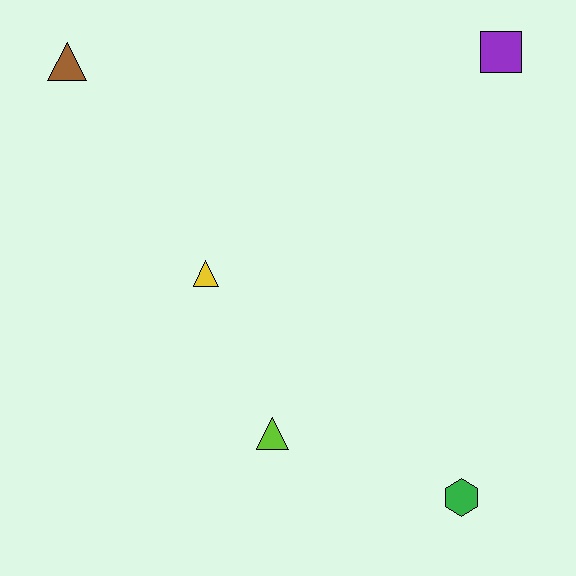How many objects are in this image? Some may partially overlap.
There are 5 objects.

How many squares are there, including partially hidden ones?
There is 1 square.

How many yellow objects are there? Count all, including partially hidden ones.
There is 1 yellow object.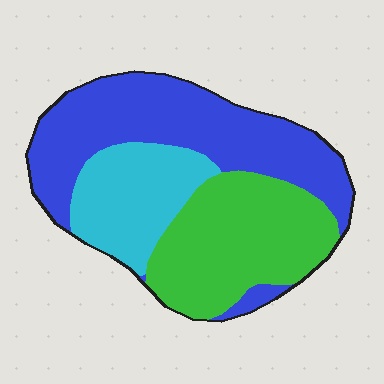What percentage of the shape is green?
Green takes up about one third (1/3) of the shape.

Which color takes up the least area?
Cyan, at roughly 20%.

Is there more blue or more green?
Blue.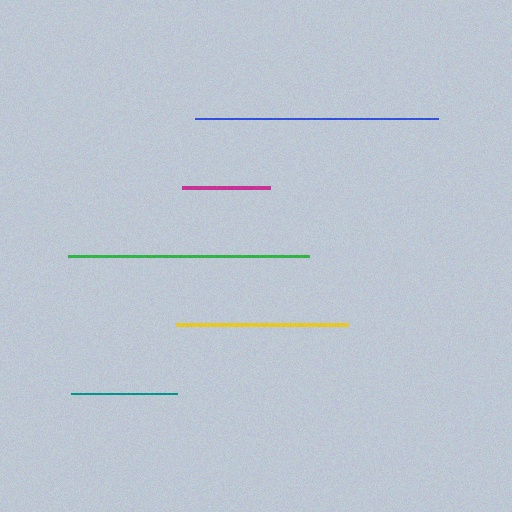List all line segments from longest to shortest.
From longest to shortest: blue, green, yellow, teal, magenta.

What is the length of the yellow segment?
The yellow segment is approximately 172 pixels long.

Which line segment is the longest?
The blue line is the longest at approximately 243 pixels.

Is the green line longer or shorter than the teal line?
The green line is longer than the teal line.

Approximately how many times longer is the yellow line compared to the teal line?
The yellow line is approximately 1.6 times the length of the teal line.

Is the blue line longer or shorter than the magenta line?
The blue line is longer than the magenta line.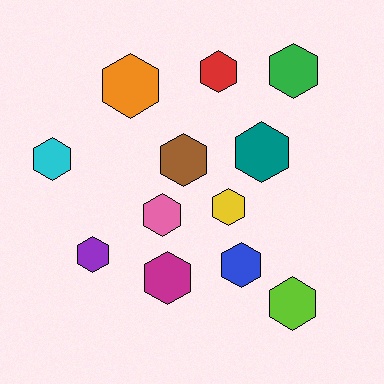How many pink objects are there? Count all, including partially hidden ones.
There is 1 pink object.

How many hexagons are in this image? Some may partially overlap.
There are 12 hexagons.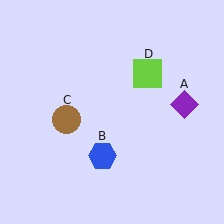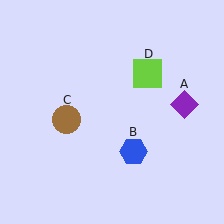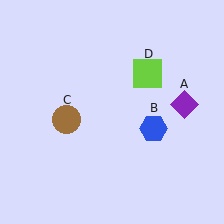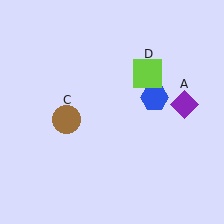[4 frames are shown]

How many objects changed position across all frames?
1 object changed position: blue hexagon (object B).